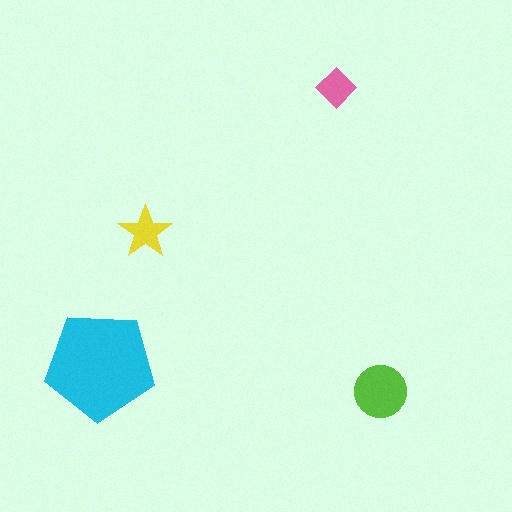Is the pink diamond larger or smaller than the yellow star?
Smaller.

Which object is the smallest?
The pink diamond.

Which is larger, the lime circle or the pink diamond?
The lime circle.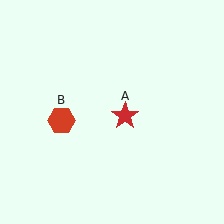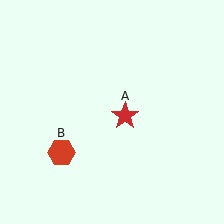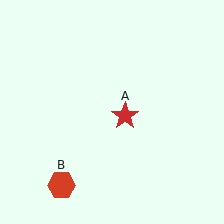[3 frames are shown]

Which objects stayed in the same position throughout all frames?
Red star (object A) remained stationary.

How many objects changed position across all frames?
1 object changed position: red hexagon (object B).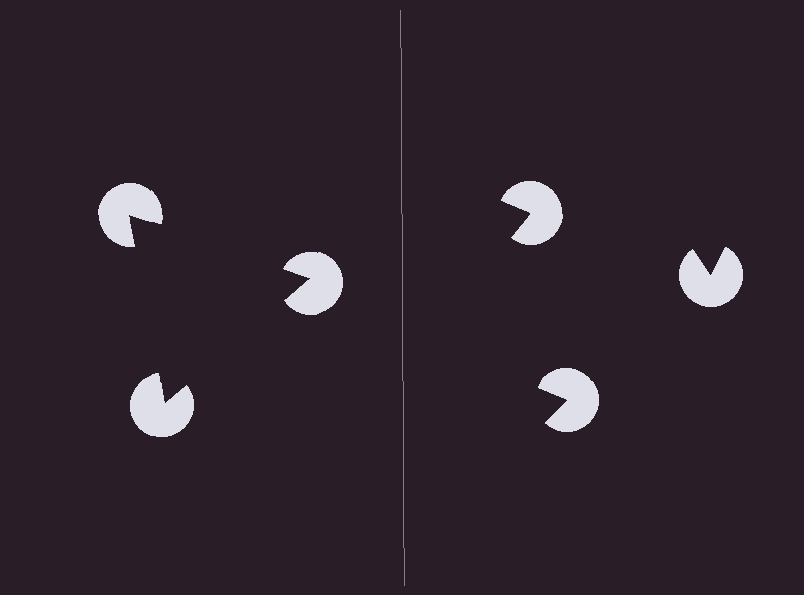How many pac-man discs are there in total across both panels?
6 — 3 on each side.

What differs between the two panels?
The pac-man discs are positioned identically on both sides; only the wedge orientations differ. On the left they align to a triangle; on the right they are misaligned.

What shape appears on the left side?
An illusory triangle.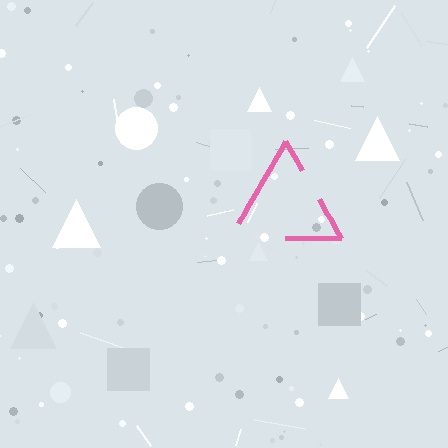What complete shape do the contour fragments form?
The contour fragments form a triangle.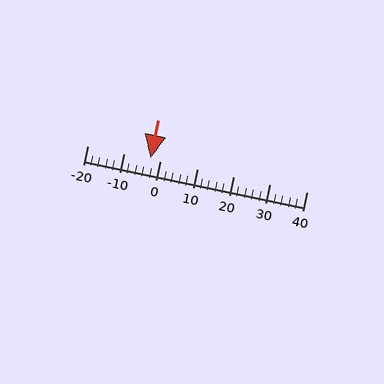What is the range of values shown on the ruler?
The ruler shows values from -20 to 40.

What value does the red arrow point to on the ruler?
The red arrow points to approximately -3.